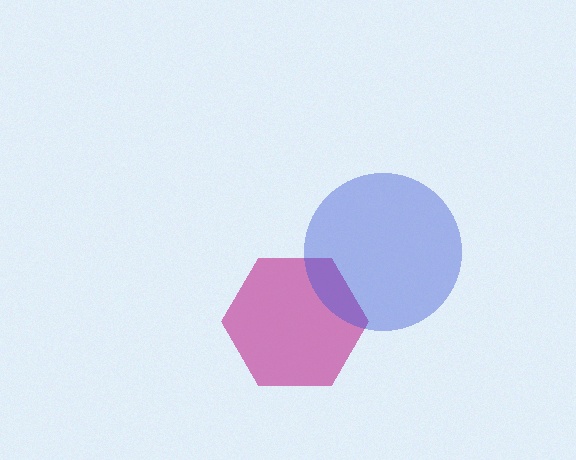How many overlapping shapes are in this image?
There are 2 overlapping shapes in the image.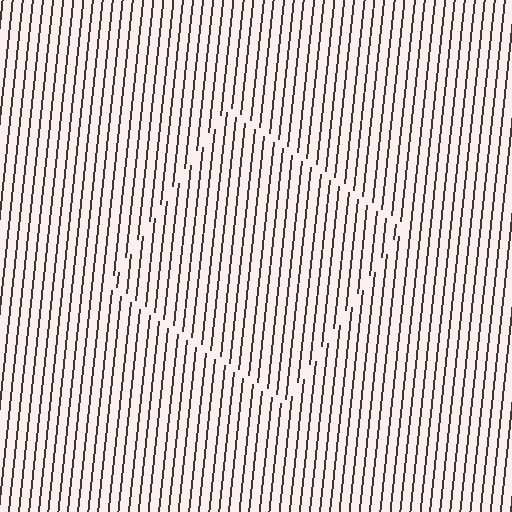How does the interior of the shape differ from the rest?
The interior of the shape contains the same grating, shifted by half a period — the contour is defined by the phase discontinuity where line-ends from the inner and outer gratings abut.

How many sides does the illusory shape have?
4 sides — the line-ends trace a square.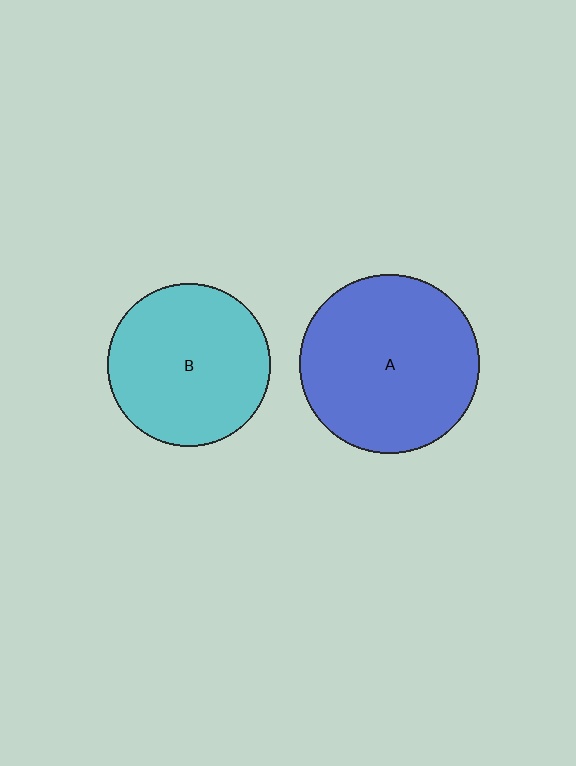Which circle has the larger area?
Circle A (blue).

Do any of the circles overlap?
No, none of the circles overlap.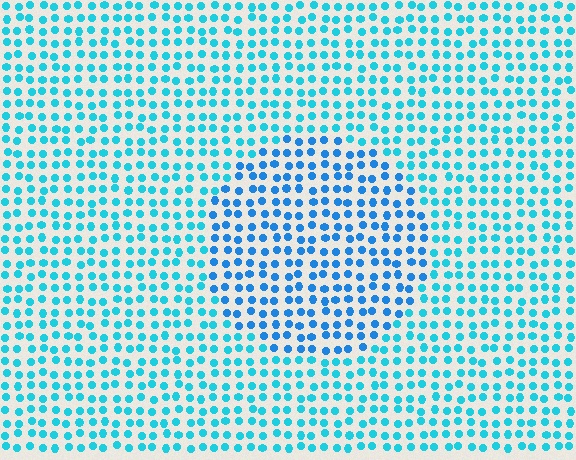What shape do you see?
I see a circle.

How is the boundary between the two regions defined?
The boundary is defined purely by a slight shift in hue (about 23 degrees). Spacing, size, and orientation are identical on both sides.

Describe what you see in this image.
The image is filled with small cyan elements in a uniform arrangement. A circle-shaped region is visible where the elements are tinted to a slightly different hue, forming a subtle color boundary.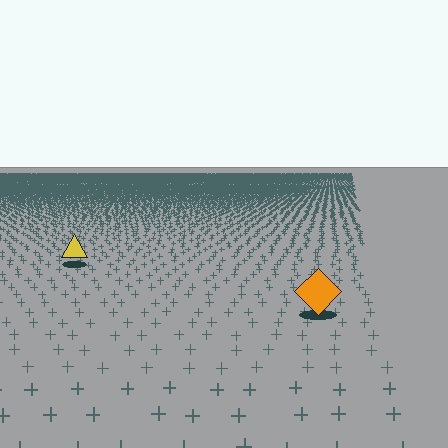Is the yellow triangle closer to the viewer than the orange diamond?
No. The orange diamond is closer — you can tell from the texture gradient: the ground texture is coarser near it.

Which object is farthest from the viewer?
The yellow triangle is farthest from the viewer. It appears smaller and the ground texture around it is denser.